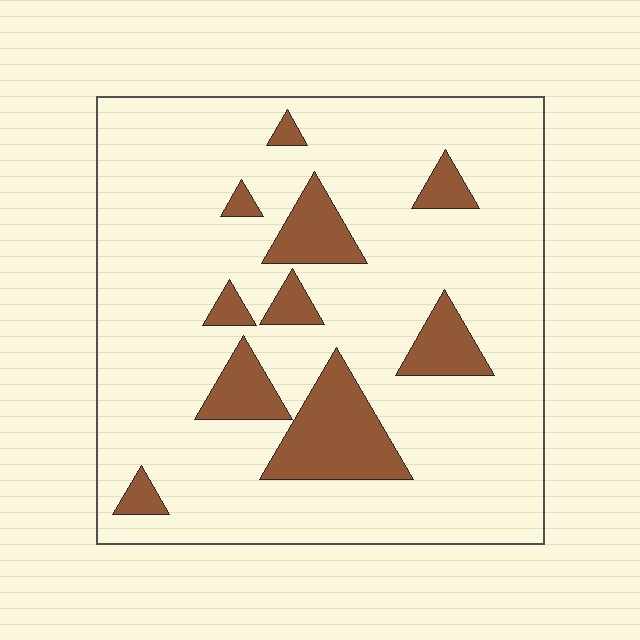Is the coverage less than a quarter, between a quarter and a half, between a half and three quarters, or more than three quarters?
Less than a quarter.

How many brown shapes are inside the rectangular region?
10.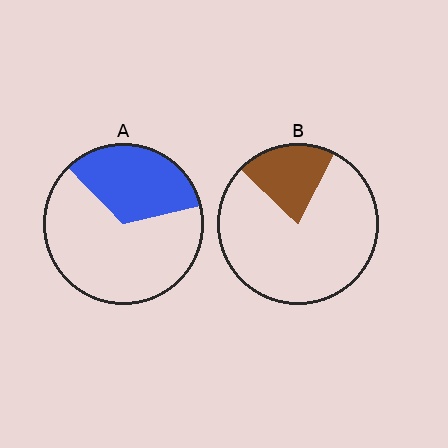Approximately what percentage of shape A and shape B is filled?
A is approximately 35% and B is approximately 20%.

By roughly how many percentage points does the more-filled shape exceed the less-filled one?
By roughly 15 percentage points (A over B).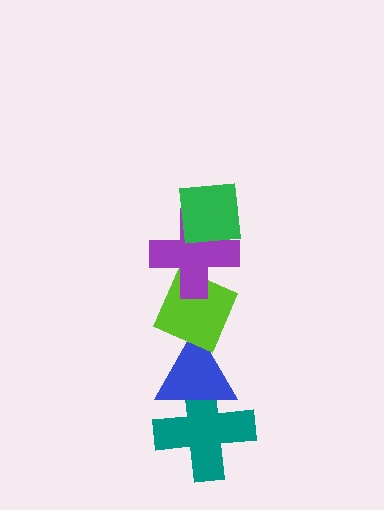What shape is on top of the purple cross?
The green square is on top of the purple cross.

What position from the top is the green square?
The green square is 1st from the top.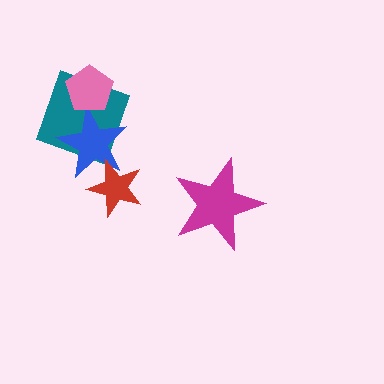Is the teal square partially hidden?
Yes, it is partially covered by another shape.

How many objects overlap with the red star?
1 object overlaps with the red star.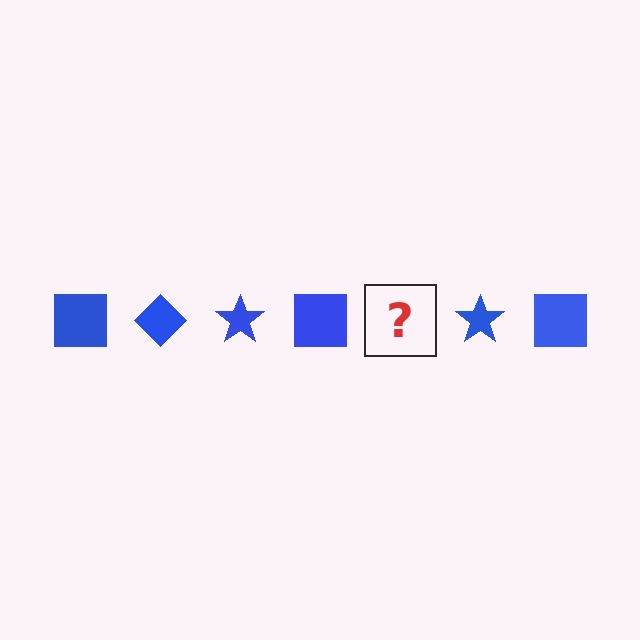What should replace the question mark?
The question mark should be replaced with a blue diamond.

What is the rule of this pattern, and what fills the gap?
The rule is that the pattern cycles through square, diamond, star shapes in blue. The gap should be filled with a blue diamond.